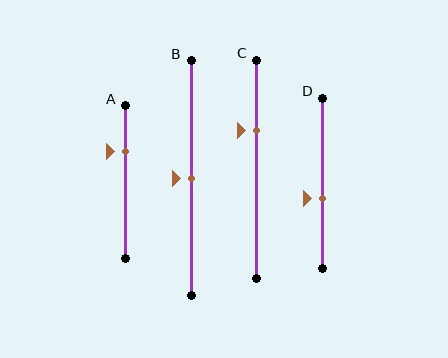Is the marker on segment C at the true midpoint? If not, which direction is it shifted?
No, the marker on segment C is shifted upward by about 17% of the segment length.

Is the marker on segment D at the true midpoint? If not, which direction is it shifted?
No, the marker on segment D is shifted downward by about 9% of the segment length.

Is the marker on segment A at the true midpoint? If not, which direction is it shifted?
No, the marker on segment A is shifted upward by about 20% of the segment length.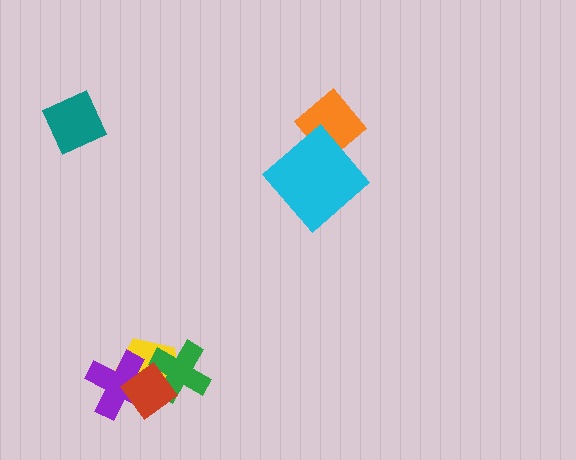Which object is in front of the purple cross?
The red diamond is in front of the purple cross.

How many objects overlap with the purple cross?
2 objects overlap with the purple cross.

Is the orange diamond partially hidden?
Yes, it is partially covered by another shape.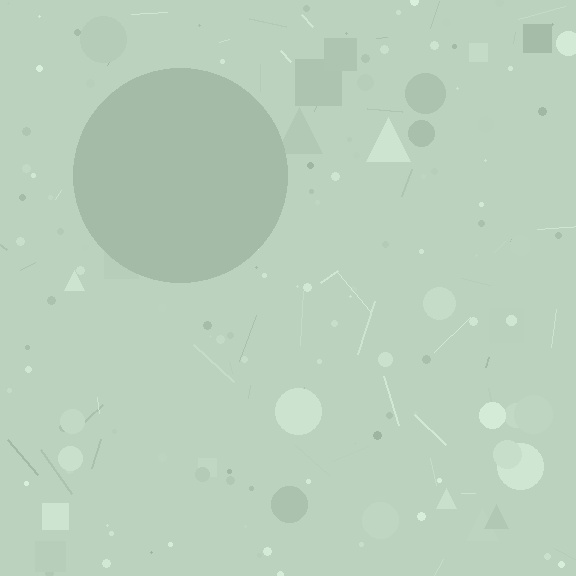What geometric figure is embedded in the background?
A circle is embedded in the background.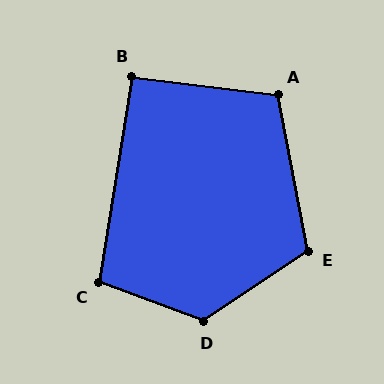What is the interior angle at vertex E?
Approximately 113 degrees (obtuse).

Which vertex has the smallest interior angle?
B, at approximately 92 degrees.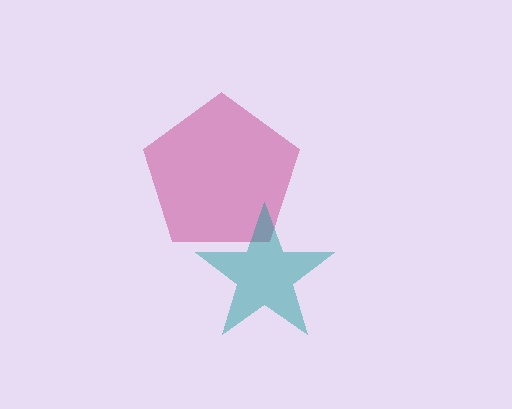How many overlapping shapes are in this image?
There are 2 overlapping shapes in the image.